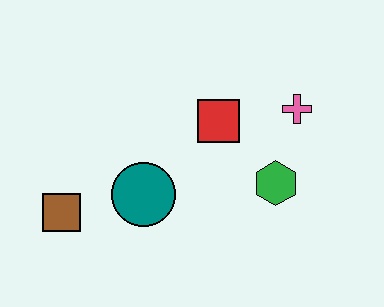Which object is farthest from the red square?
The brown square is farthest from the red square.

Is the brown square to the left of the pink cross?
Yes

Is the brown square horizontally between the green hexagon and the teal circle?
No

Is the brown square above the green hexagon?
No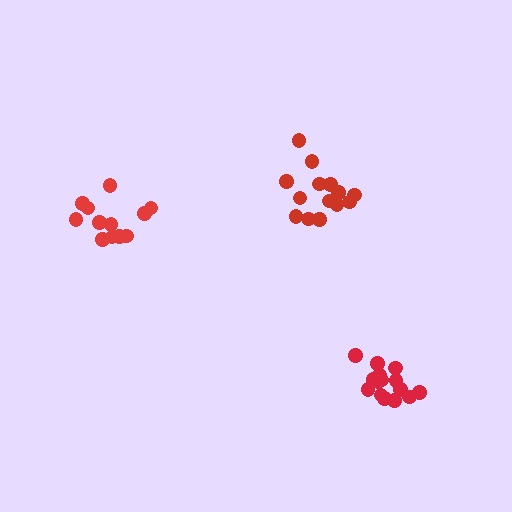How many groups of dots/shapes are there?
There are 3 groups.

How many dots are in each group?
Group 1: 14 dots, Group 2: 12 dots, Group 3: 15 dots (41 total).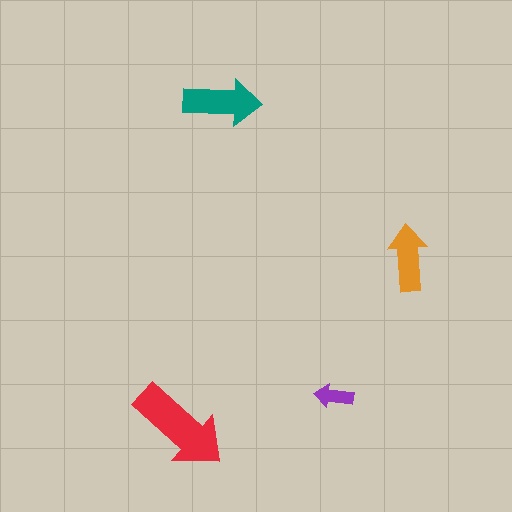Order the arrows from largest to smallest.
the red one, the teal one, the orange one, the purple one.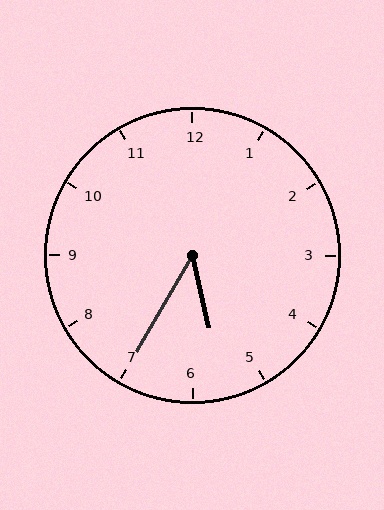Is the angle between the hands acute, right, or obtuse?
It is acute.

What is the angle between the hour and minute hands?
Approximately 42 degrees.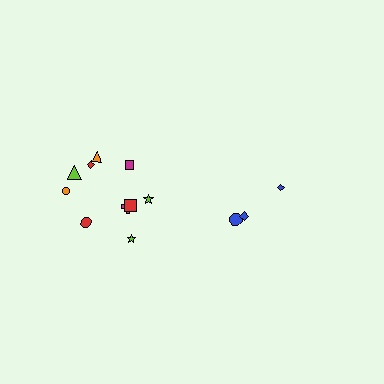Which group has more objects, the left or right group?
The left group.